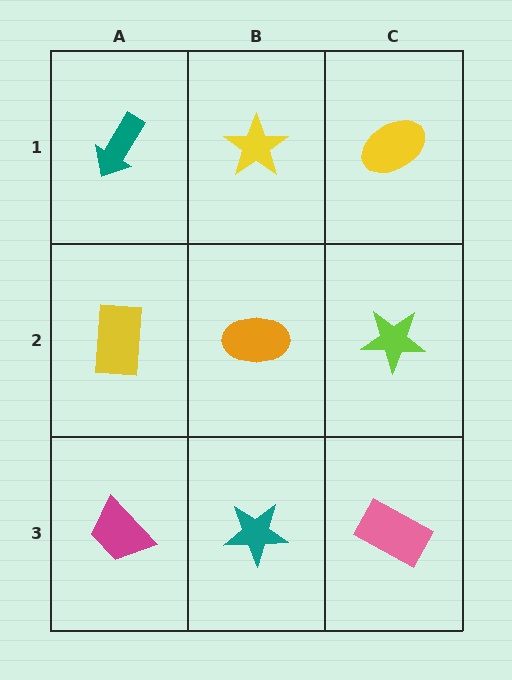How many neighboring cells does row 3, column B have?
3.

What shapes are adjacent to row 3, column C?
A lime star (row 2, column C), a teal star (row 3, column B).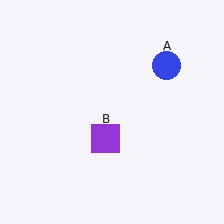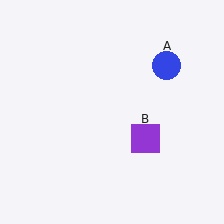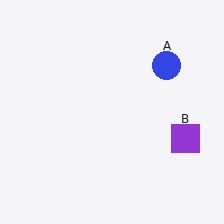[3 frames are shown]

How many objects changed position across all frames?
1 object changed position: purple square (object B).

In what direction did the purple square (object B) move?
The purple square (object B) moved right.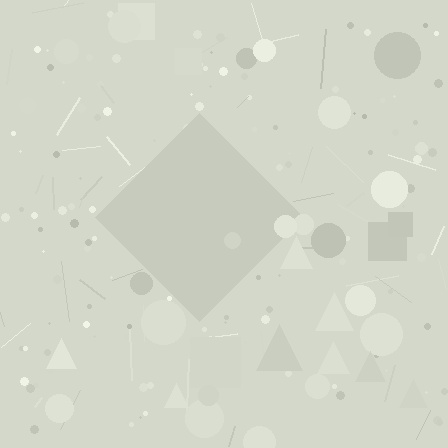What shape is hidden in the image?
A diamond is hidden in the image.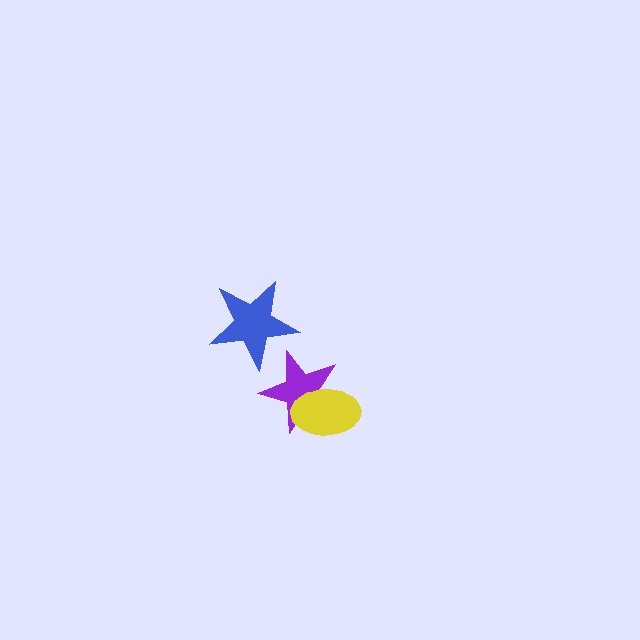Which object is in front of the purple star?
The yellow ellipse is in front of the purple star.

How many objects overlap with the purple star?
1 object overlaps with the purple star.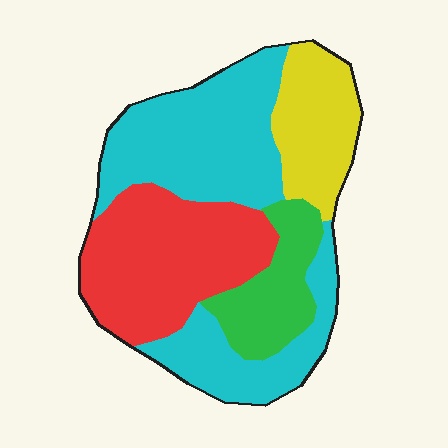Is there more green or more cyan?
Cyan.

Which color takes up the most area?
Cyan, at roughly 45%.